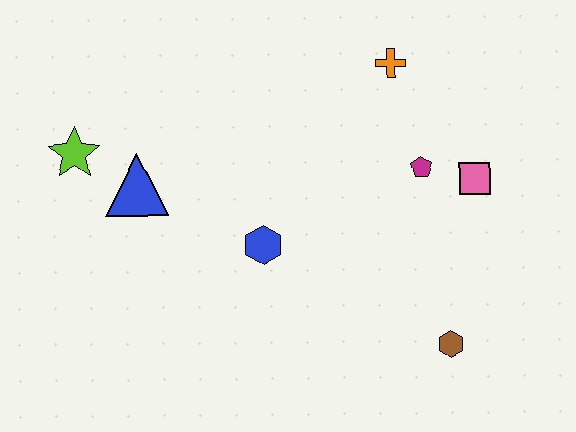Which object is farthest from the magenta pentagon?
The lime star is farthest from the magenta pentagon.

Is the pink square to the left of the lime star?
No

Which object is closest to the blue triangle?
The lime star is closest to the blue triangle.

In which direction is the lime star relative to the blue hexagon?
The lime star is to the left of the blue hexagon.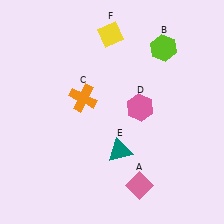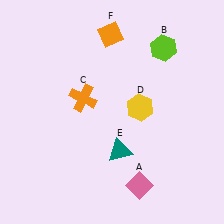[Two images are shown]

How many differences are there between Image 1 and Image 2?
There are 2 differences between the two images.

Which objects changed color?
D changed from pink to yellow. F changed from yellow to orange.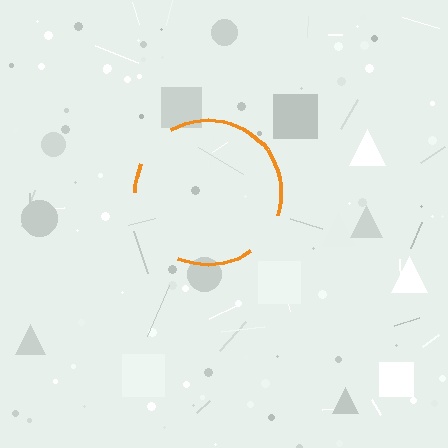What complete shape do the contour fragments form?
The contour fragments form a circle.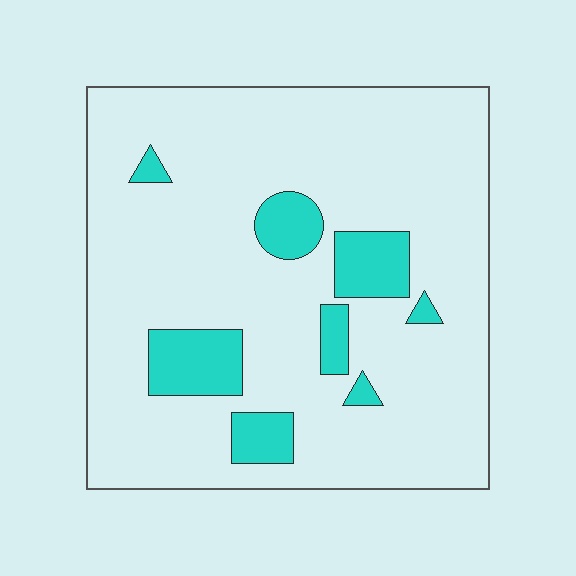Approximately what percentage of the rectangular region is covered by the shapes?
Approximately 15%.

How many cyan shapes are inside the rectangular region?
8.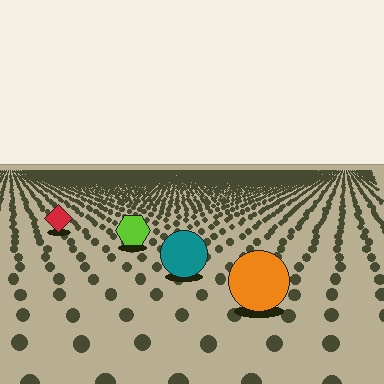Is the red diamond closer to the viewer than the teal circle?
No. The teal circle is closer — you can tell from the texture gradient: the ground texture is coarser near it.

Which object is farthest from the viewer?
The red diamond is farthest from the viewer. It appears smaller and the ground texture around it is denser.